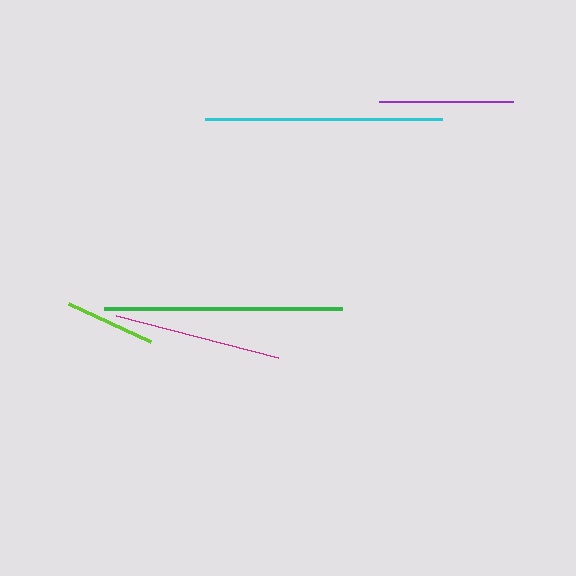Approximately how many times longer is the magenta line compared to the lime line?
The magenta line is approximately 1.9 times the length of the lime line.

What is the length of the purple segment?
The purple segment is approximately 134 pixels long.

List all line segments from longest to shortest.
From longest to shortest: green, cyan, magenta, purple, lime.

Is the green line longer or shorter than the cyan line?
The green line is longer than the cyan line.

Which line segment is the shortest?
The lime line is the shortest at approximately 90 pixels.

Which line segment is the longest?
The green line is the longest at approximately 238 pixels.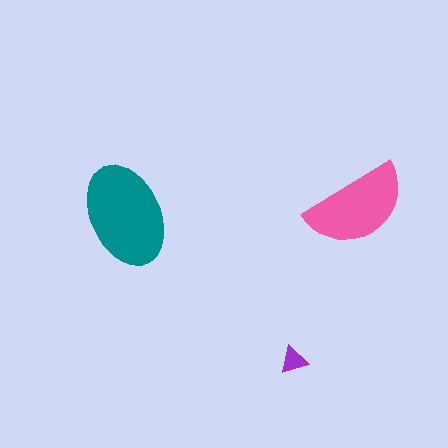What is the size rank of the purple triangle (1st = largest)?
3rd.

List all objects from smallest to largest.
The purple triangle, the pink semicircle, the teal ellipse.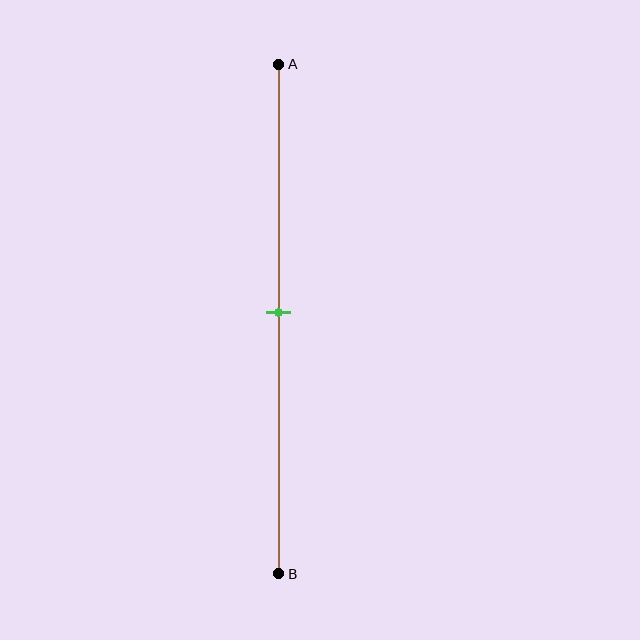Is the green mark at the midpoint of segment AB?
Yes, the mark is approximately at the midpoint.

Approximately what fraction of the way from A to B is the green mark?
The green mark is approximately 50% of the way from A to B.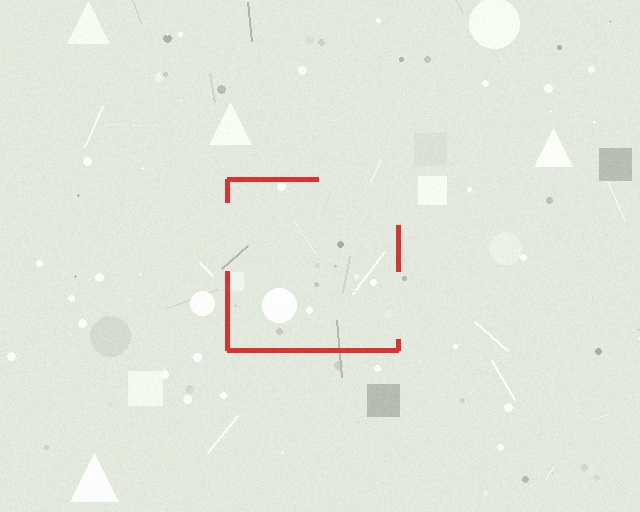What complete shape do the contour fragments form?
The contour fragments form a square.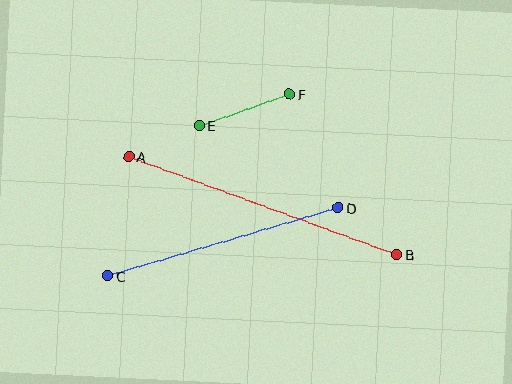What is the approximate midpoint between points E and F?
The midpoint is at approximately (244, 110) pixels.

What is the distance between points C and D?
The distance is approximately 241 pixels.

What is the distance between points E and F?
The distance is approximately 95 pixels.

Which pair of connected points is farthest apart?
Points A and B are farthest apart.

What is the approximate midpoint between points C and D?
The midpoint is at approximately (223, 242) pixels.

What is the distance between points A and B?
The distance is approximately 286 pixels.